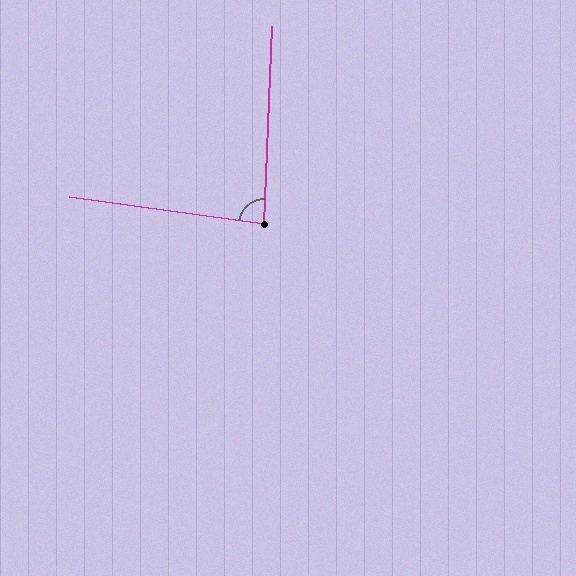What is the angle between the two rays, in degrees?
Approximately 85 degrees.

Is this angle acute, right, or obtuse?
It is acute.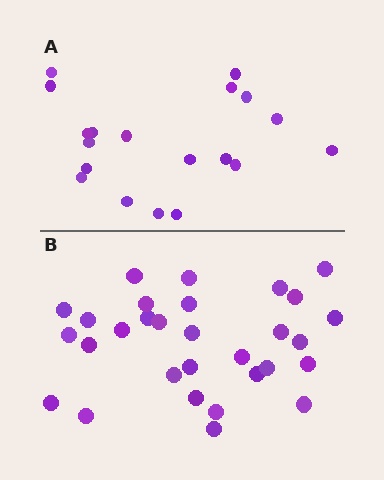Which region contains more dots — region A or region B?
Region B (the bottom region) has more dots.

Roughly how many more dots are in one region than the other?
Region B has roughly 12 or so more dots than region A.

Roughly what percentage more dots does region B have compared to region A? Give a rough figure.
About 60% more.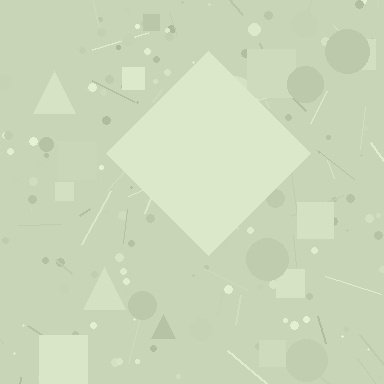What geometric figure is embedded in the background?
A diamond is embedded in the background.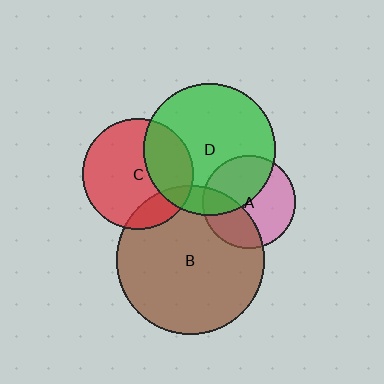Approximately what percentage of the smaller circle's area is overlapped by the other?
Approximately 15%.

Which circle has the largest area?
Circle B (brown).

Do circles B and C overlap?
Yes.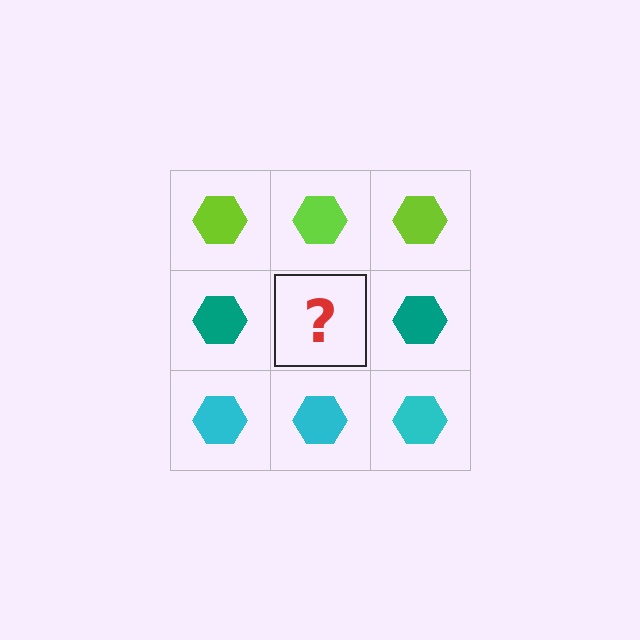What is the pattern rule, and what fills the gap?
The rule is that each row has a consistent color. The gap should be filled with a teal hexagon.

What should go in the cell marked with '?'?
The missing cell should contain a teal hexagon.